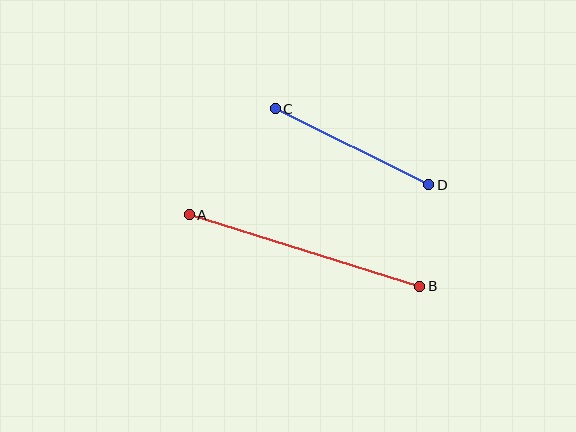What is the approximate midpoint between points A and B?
The midpoint is at approximately (304, 251) pixels.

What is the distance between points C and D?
The distance is approximately 171 pixels.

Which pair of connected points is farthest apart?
Points A and B are farthest apart.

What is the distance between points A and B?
The distance is approximately 241 pixels.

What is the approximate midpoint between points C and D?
The midpoint is at approximately (352, 147) pixels.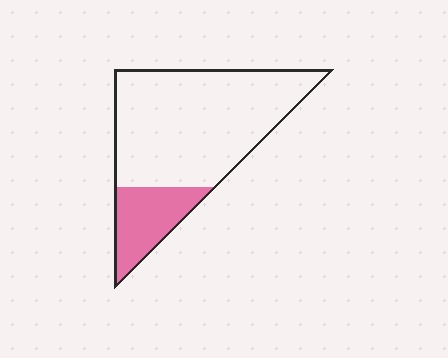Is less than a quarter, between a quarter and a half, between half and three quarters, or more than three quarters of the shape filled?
Less than a quarter.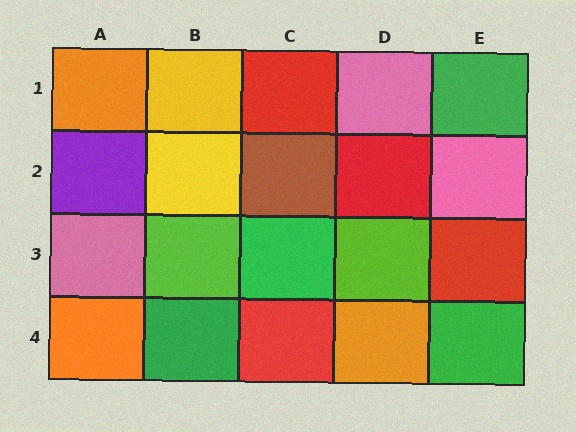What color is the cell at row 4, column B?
Green.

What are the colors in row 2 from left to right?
Purple, yellow, brown, red, pink.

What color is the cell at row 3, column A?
Pink.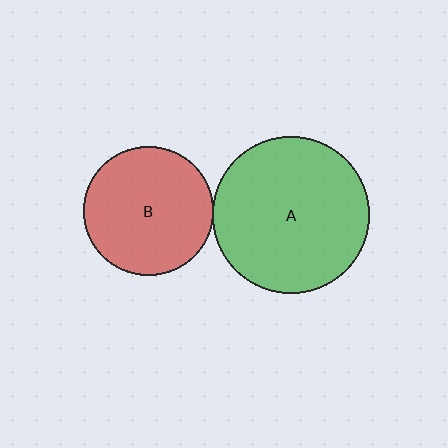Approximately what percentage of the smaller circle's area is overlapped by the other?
Approximately 5%.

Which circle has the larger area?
Circle A (green).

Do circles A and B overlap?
Yes.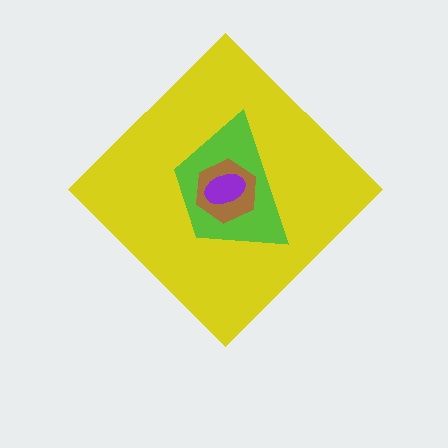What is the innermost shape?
The purple ellipse.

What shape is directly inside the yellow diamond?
The lime trapezoid.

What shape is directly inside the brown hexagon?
The purple ellipse.